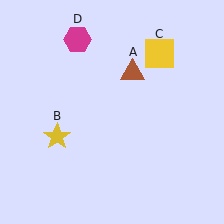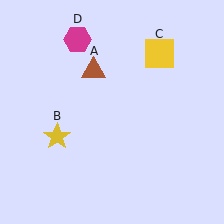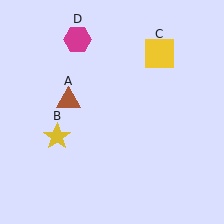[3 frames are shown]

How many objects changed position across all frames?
1 object changed position: brown triangle (object A).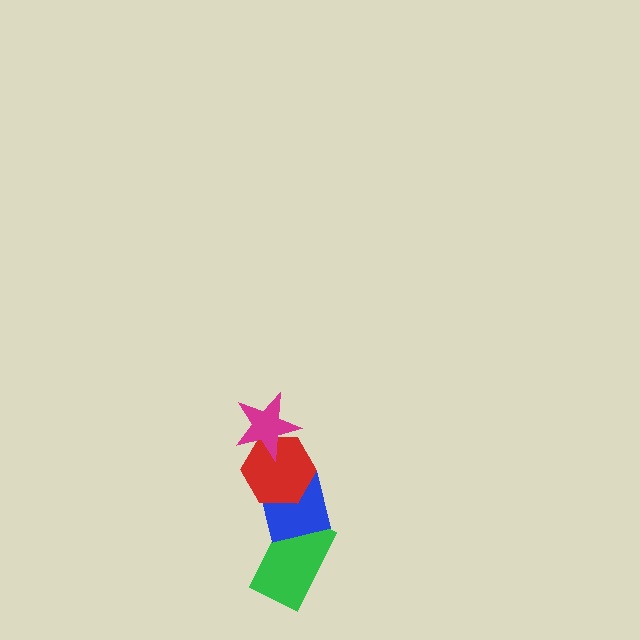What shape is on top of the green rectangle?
The blue square is on top of the green rectangle.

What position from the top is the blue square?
The blue square is 3rd from the top.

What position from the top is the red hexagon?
The red hexagon is 2nd from the top.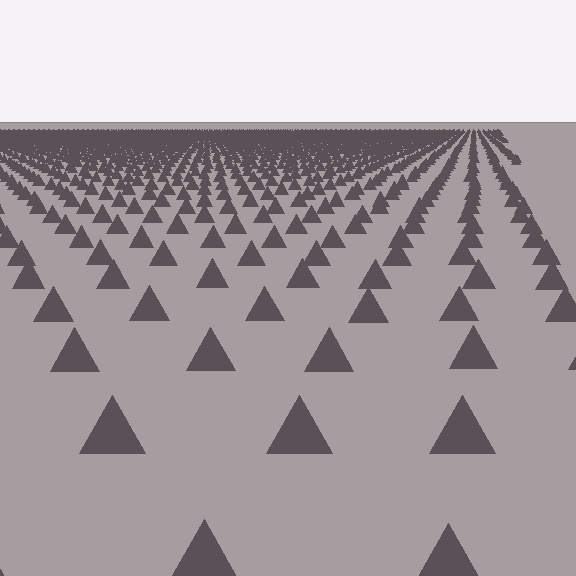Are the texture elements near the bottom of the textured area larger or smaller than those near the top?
Larger. Near the bottom, elements are closer to the viewer and appear at a bigger on-screen size.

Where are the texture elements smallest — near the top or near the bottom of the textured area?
Near the top.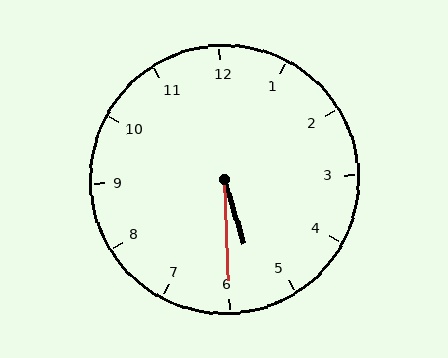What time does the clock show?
5:30.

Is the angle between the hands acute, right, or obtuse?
It is acute.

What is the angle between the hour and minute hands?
Approximately 15 degrees.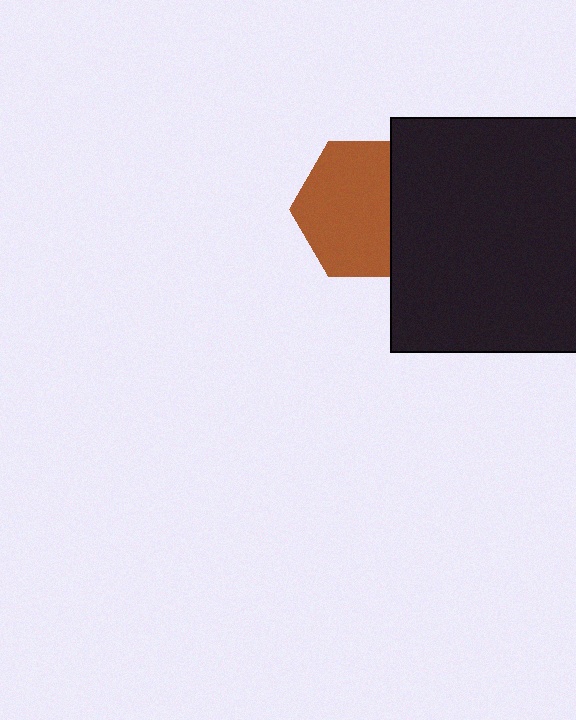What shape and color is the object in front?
The object in front is a black rectangle.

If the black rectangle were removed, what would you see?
You would see the complete brown hexagon.